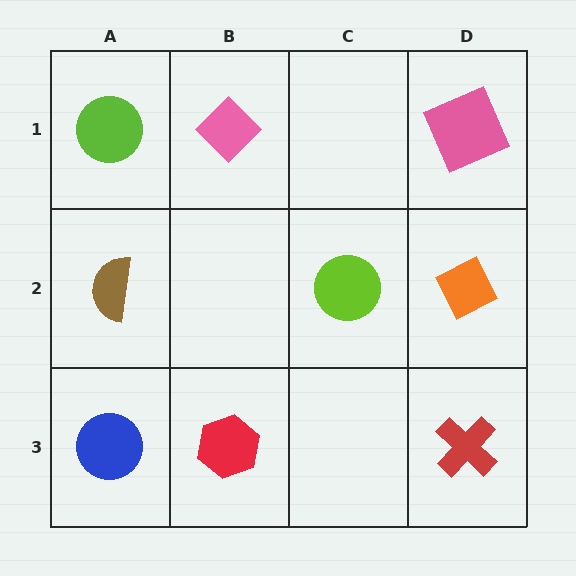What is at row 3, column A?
A blue circle.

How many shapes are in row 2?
3 shapes.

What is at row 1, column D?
A pink square.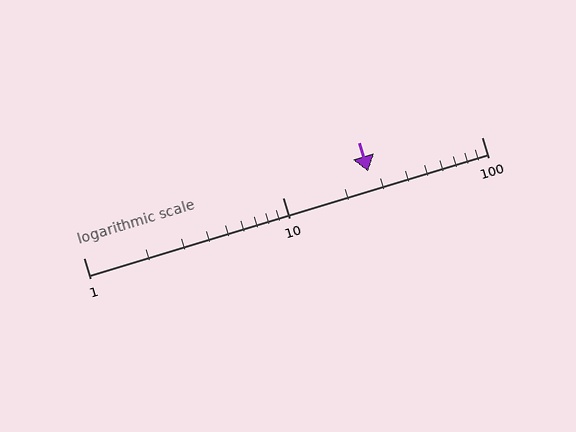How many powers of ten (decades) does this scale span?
The scale spans 2 decades, from 1 to 100.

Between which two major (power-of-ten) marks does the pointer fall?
The pointer is between 10 and 100.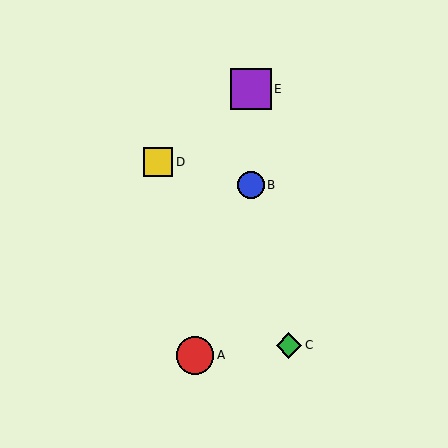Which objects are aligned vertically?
Objects B, E are aligned vertically.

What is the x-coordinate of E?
Object E is at x≈251.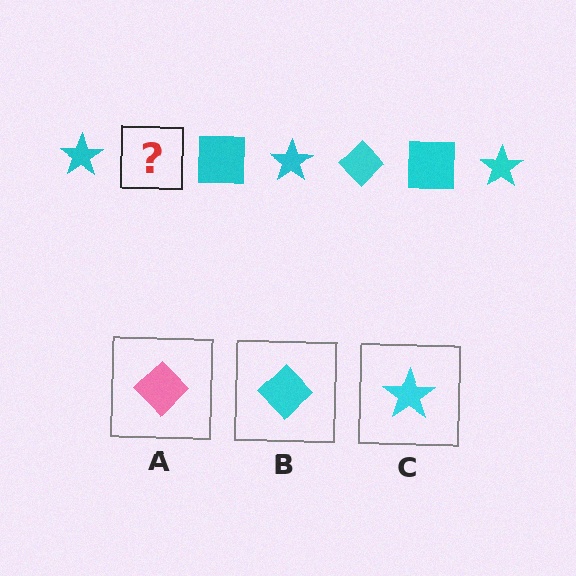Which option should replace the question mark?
Option B.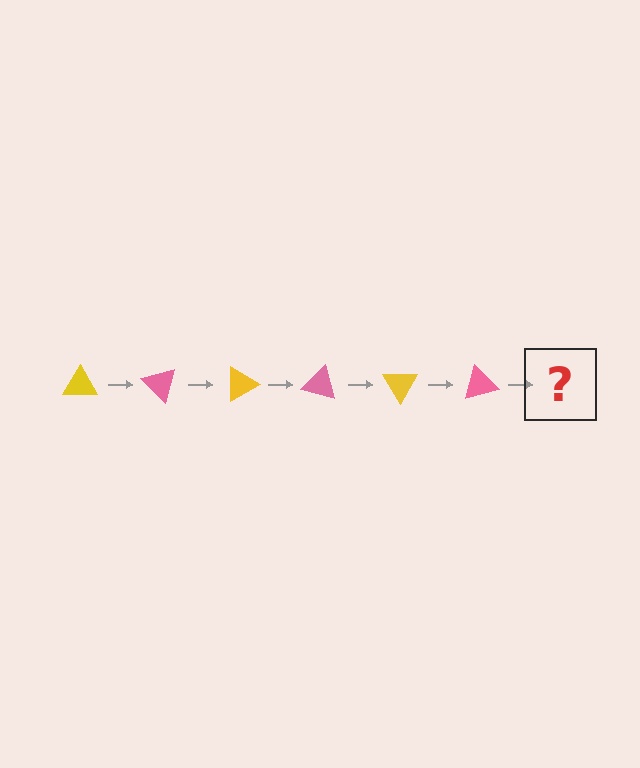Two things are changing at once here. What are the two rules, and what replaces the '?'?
The two rules are that it rotates 45 degrees each step and the color cycles through yellow and pink. The '?' should be a yellow triangle, rotated 270 degrees from the start.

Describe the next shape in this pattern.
It should be a yellow triangle, rotated 270 degrees from the start.